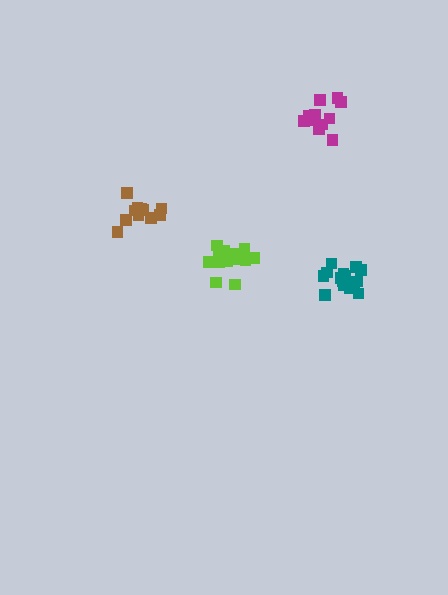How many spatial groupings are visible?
There are 4 spatial groupings.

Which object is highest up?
The magenta cluster is topmost.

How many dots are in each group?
Group 1: 15 dots, Group 2: 15 dots, Group 3: 12 dots, Group 4: 11 dots (53 total).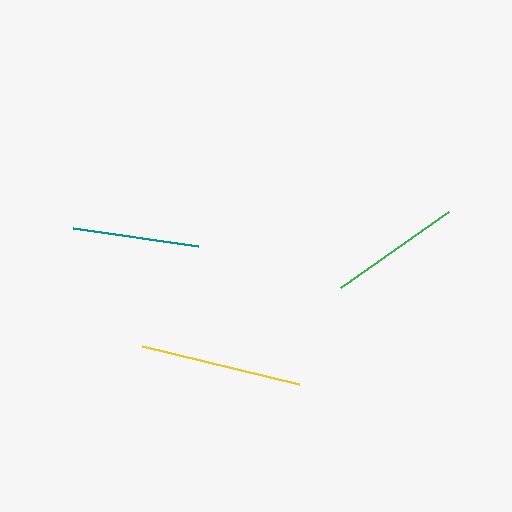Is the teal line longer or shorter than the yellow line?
The yellow line is longer than the teal line.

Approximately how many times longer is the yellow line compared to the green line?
The yellow line is approximately 1.2 times the length of the green line.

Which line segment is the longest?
The yellow line is the longest at approximately 161 pixels.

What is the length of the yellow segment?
The yellow segment is approximately 161 pixels long.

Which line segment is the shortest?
The teal line is the shortest at approximately 126 pixels.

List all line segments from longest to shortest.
From longest to shortest: yellow, green, teal.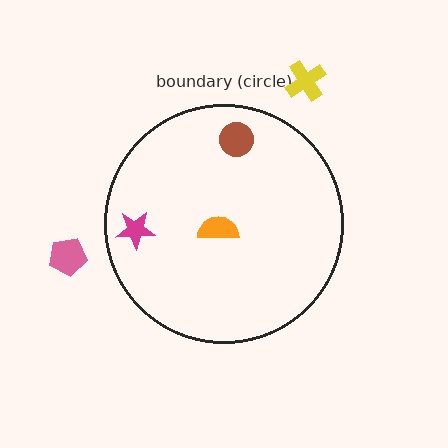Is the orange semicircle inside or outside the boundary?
Inside.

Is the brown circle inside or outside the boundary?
Inside.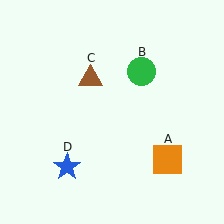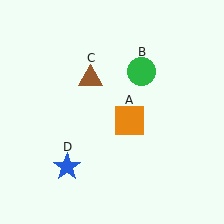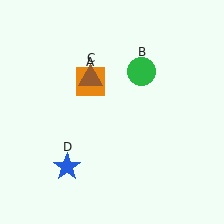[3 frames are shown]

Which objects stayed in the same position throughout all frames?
Green circle (object B) and brown triangle (object C) and blue star (object D) remained stationary.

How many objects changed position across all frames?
1 object changed position: orange square (object A).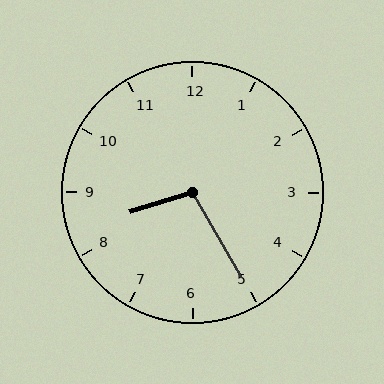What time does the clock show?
8:25.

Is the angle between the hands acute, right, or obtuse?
It is obtuse.